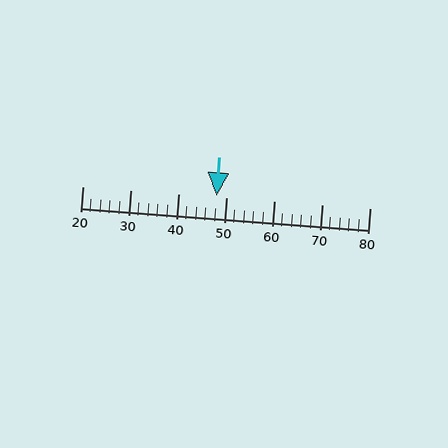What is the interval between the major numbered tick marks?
The major tick marks are spaced 10 units apart.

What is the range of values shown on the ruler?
The ruler shows values from 20 to 80.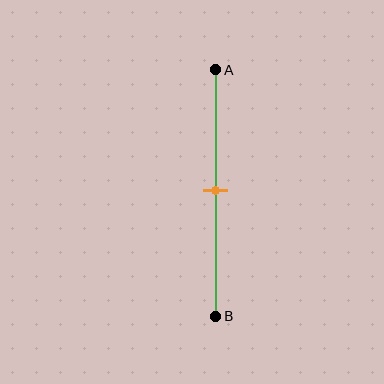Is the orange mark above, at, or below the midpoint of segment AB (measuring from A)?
The orange mark is approximately at the midpoint of segment AB.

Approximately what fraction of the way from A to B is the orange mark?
The orange mark is approximately 50% of the way from A to B.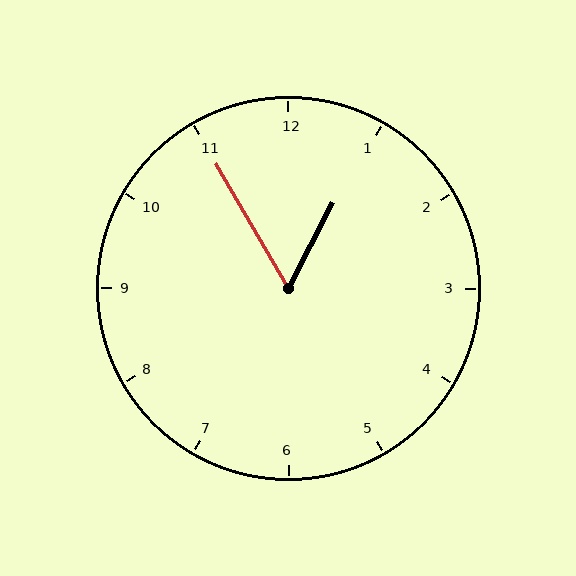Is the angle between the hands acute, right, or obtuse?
It is acute.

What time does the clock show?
12:55.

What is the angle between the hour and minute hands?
Approximately 58 degrees.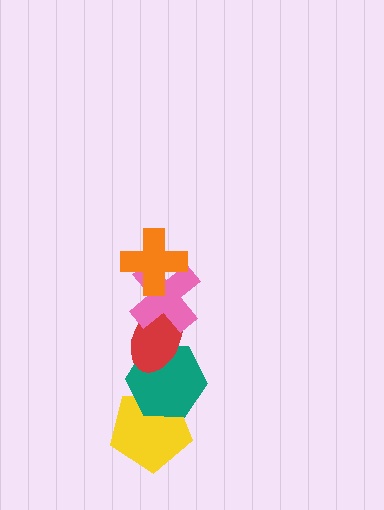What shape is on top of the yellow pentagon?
The teal hexagon is on top of the yellow pentagon.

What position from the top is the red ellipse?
The red ellipse is 3rd from the top.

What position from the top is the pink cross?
The pink cross is 2nd from the top.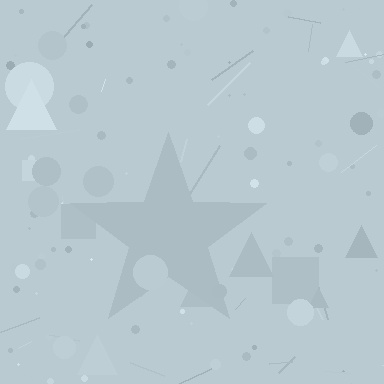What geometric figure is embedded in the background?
A star is embedded in the background.